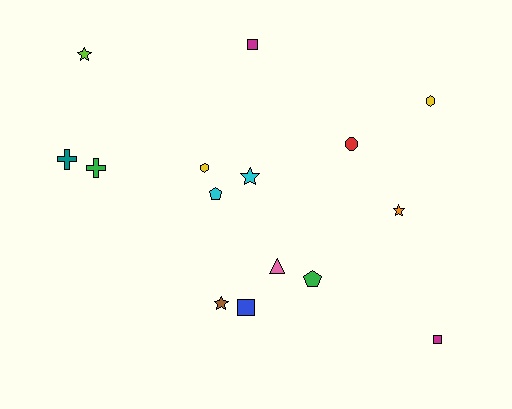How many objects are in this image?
There are 15 objects.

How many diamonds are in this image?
There are no diamonds.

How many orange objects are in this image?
There is 1 orange object.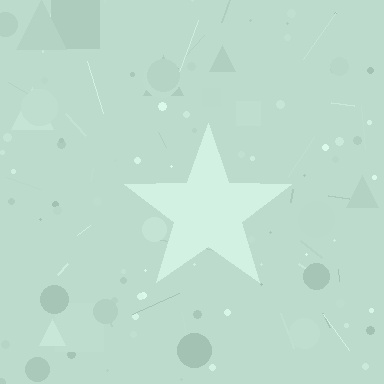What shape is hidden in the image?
A star is hidden in the image.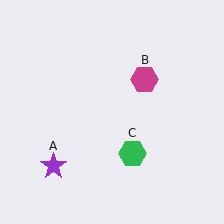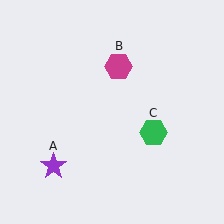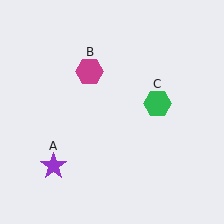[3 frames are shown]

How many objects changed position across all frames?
2 objects changed position: magenta hexagon (object B), green hexagon (object C).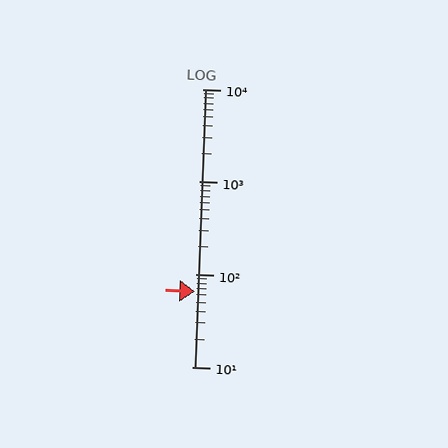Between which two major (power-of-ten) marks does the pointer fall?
The pointer is between 10 and 100.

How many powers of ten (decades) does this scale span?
The scale spans 3 decades, from 10 to 10000.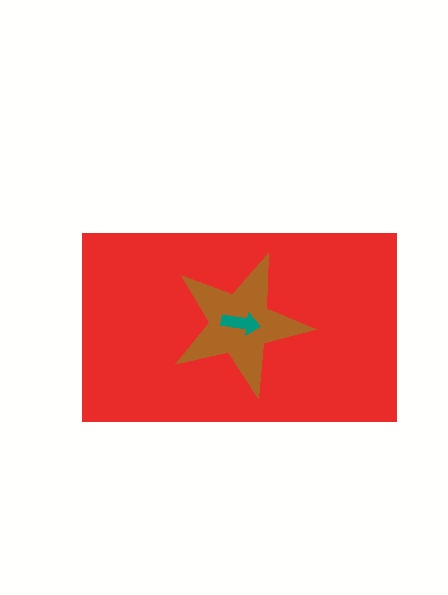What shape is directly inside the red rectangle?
The brown star.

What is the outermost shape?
The red rectangle.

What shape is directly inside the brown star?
The teal arrow.